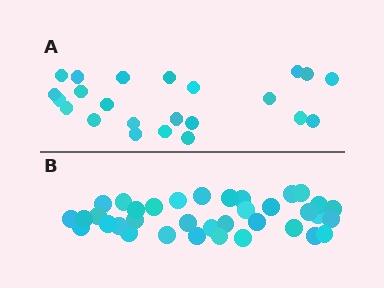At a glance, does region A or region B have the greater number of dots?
Region B (the bottom region) has more dots.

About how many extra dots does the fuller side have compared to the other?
Region B has approximately 15 more dots than region A.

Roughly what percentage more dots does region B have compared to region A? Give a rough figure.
About 55% more.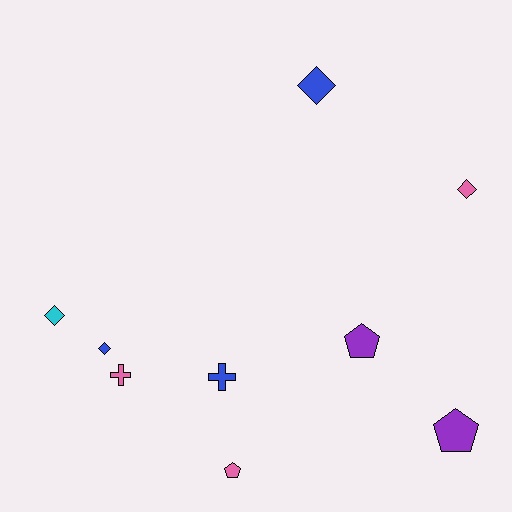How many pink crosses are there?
There is 1 pink cross.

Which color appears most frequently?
Blue, with 3 objects.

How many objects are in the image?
There are 9 objects.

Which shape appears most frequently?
Diamond, with 4 objects.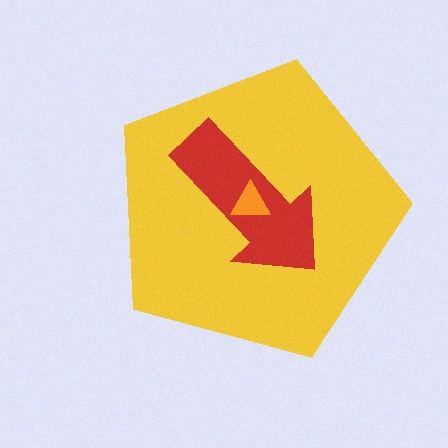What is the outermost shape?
The yellow pentagon.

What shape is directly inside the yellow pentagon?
The red arrow.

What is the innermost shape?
The orange triangle.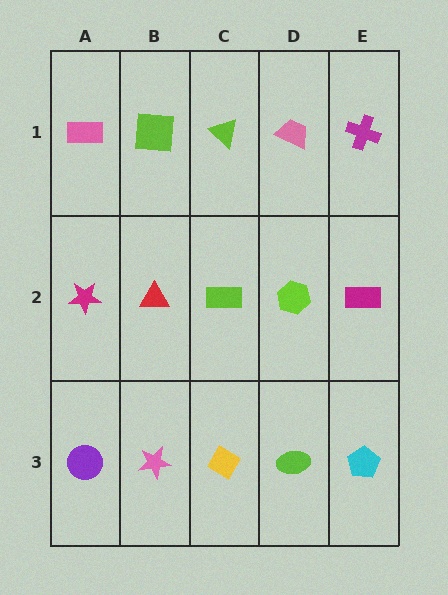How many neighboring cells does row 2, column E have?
3.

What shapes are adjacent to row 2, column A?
A pink rectangle (row 1, column A), a purple circle (row 3, column A), a red triangle (row 2, column B).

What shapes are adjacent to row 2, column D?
A pink trapezoid (row 1, column D), a lime ellipse (row 3, column D), a lime rectangle (row 2, column C), a magenta rectangle (row 2, column E).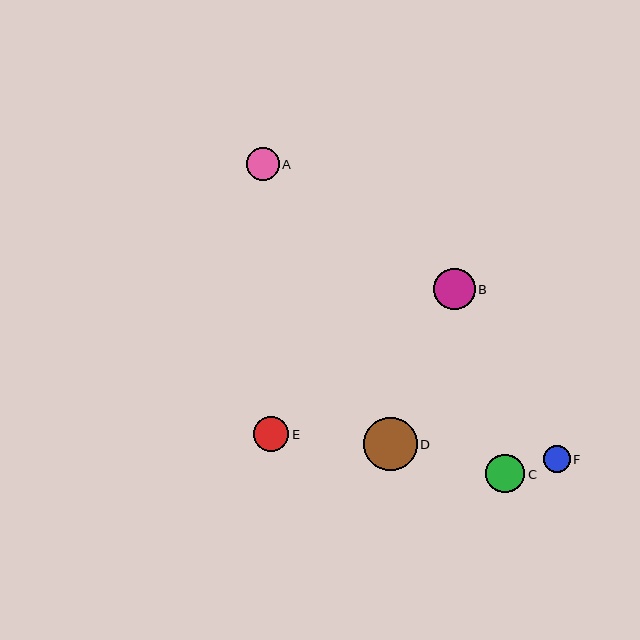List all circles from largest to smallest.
From largest to smallest: D, B, C, E, A, F.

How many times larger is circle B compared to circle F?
Circle B is approximately 1.5 times the size of circle F.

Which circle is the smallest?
Circle F is the smallest with a size of approximately 27 pixels.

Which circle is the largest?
Circle D is the largest with a size of approximately 54 pixels.